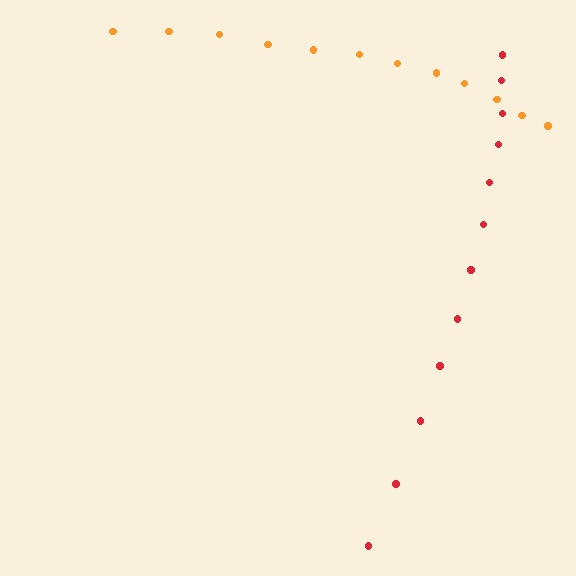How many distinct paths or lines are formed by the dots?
There are 2 distinct paths.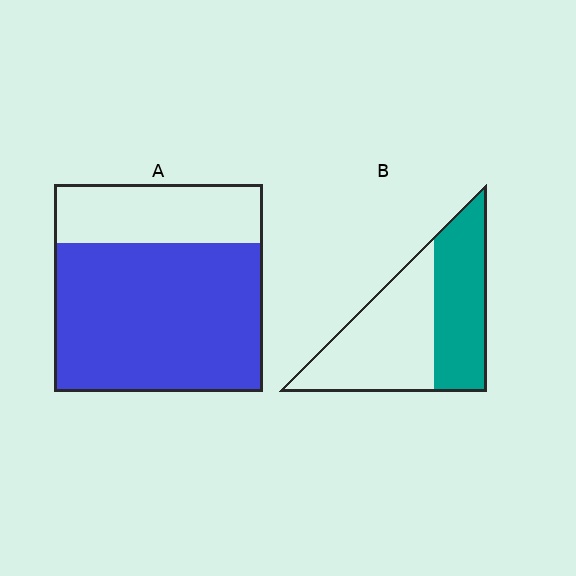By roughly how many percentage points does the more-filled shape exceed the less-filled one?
By roughly 25 percentage points (A over B).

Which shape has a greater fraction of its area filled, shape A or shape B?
Shape A.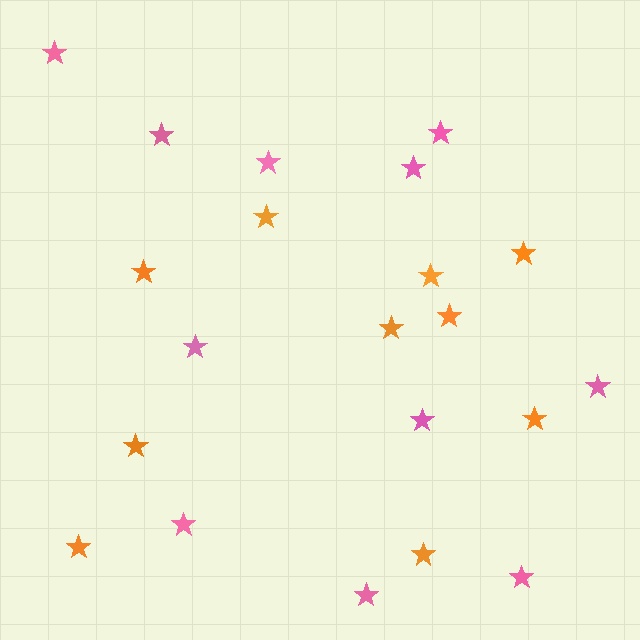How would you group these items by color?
There are 2 groups: one group of pink stars (11) and one group of orange stars (10).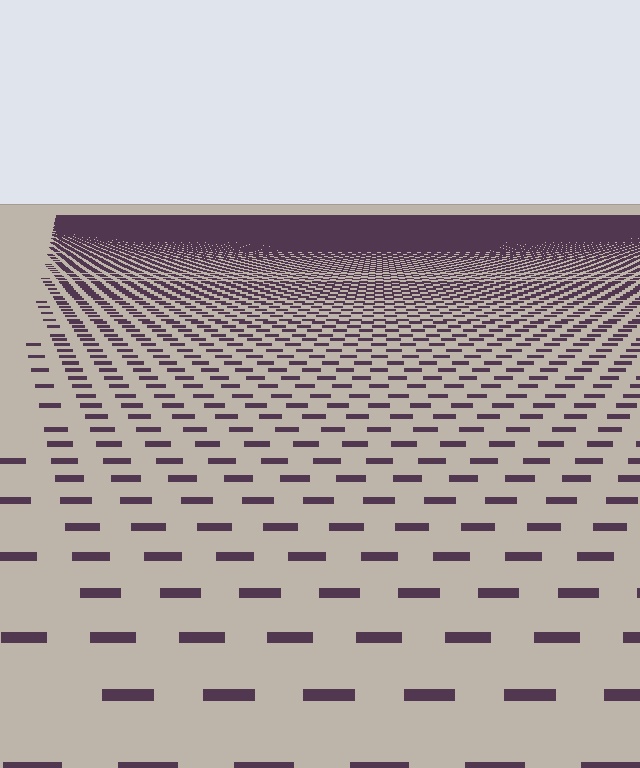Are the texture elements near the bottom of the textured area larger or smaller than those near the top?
Larger. Near the bottom, elements are closer to the viewer and appear at a bigger on-screen size.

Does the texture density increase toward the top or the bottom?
Density increases toward the top.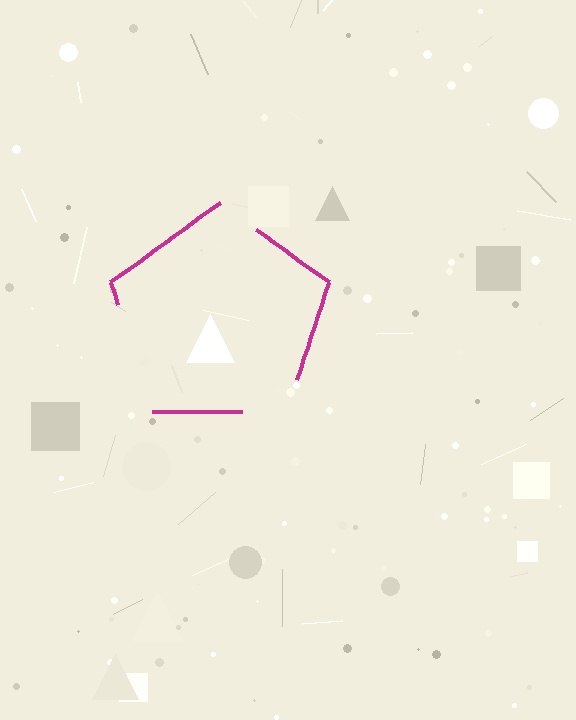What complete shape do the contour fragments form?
The contour fragments form a pentagon.